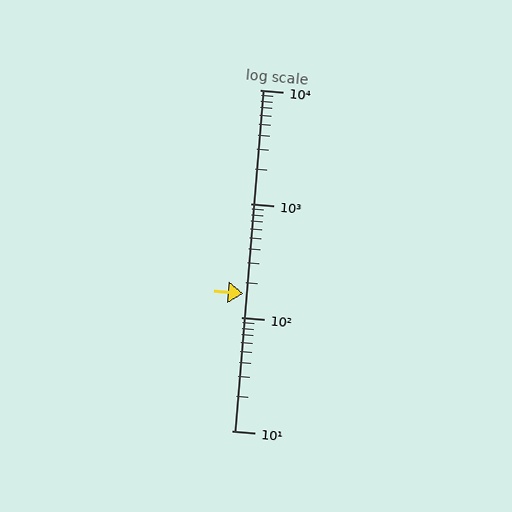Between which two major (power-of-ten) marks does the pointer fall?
The pointer is between 100 and 1000.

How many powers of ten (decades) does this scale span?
The scale spans 3 decades, from 10 to 10000.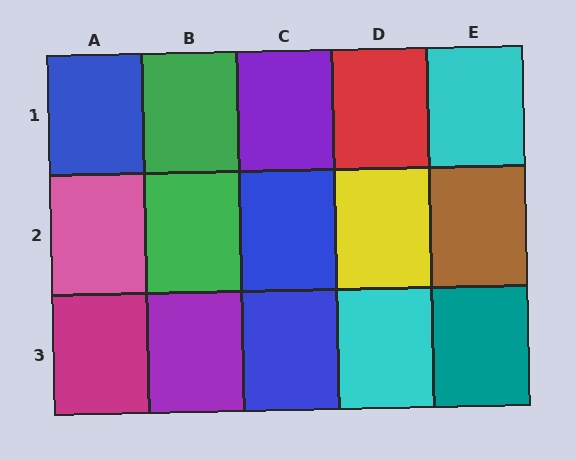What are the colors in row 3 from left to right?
Magenta, purple, blue, cyan, teal.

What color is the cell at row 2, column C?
Blue.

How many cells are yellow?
1 cell is yellow.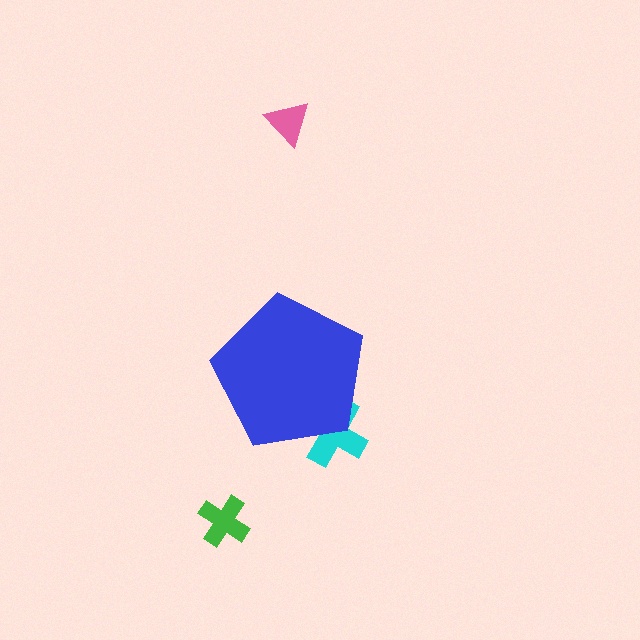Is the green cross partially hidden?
No, the green cross is fully visible.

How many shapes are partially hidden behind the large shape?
1 shape is partially hidden.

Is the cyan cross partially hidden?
Yes, the cyan cross is partially hidden behind the blue pentagon.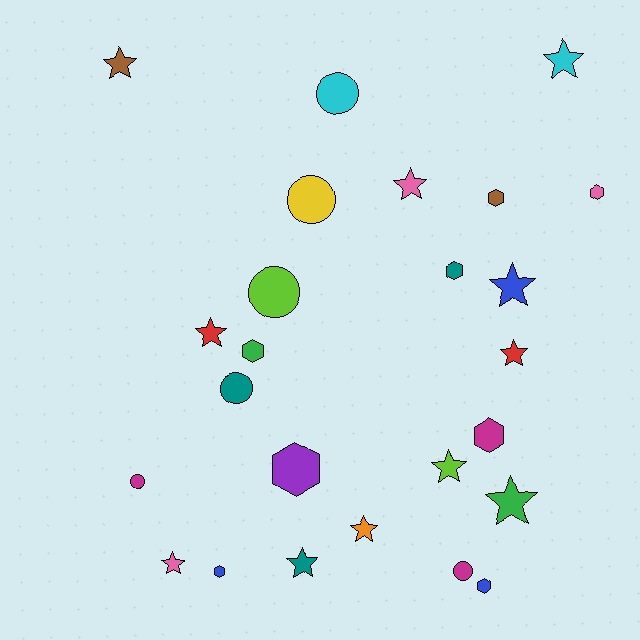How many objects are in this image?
There are 25 objects.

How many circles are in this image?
There are 6 circles.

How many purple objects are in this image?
There is 1 purple object.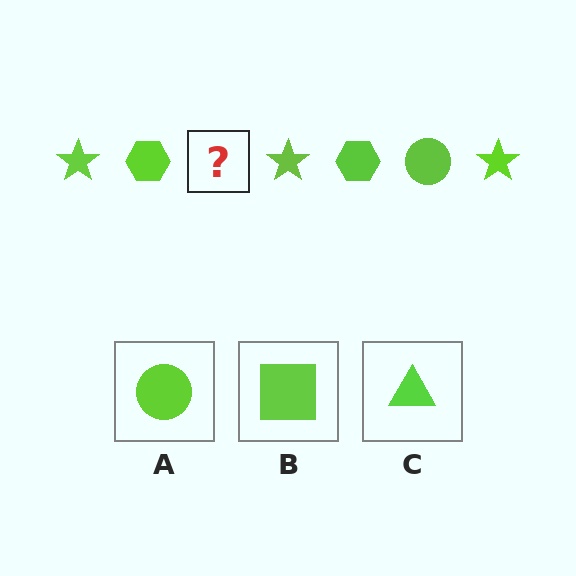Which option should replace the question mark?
Option A.